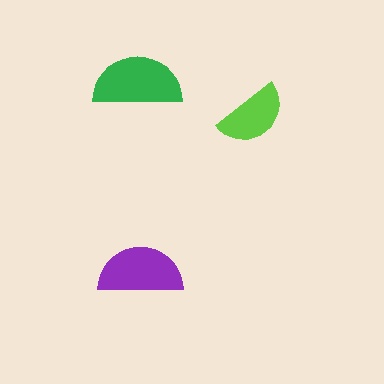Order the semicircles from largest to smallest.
the green one, the purple one, the lime one.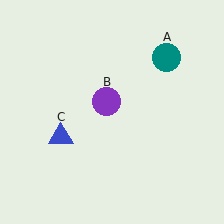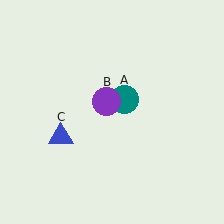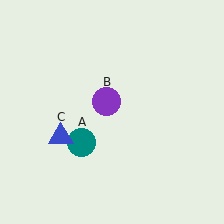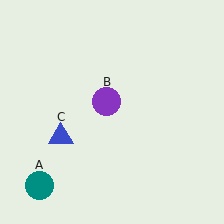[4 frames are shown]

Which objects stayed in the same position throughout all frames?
Purple circle (object B) and blue triangle (object C) remained stationary.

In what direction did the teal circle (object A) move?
The teal circle (object A) moved down and to the left.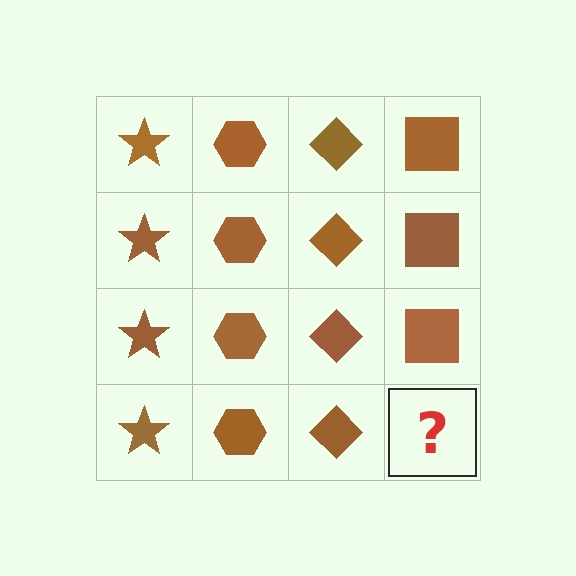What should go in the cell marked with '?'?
The missing cell should contain a brown square.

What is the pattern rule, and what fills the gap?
The rule is that each column has a consistent shape. The gap should be filled with a brown square.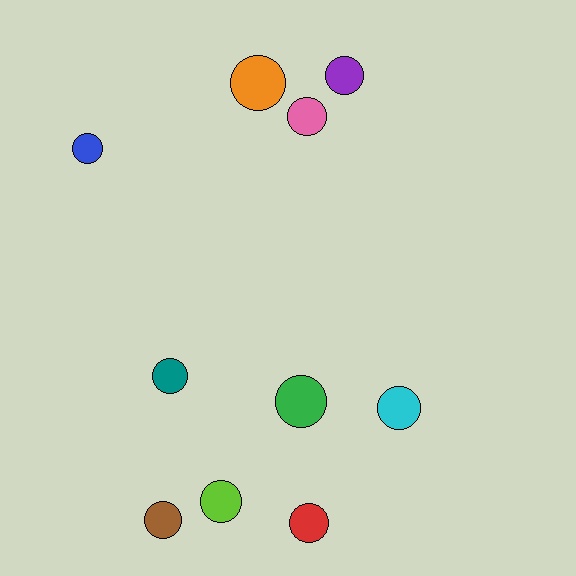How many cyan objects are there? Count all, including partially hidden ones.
There is 1 cyan object.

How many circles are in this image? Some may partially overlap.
There are 10 circles.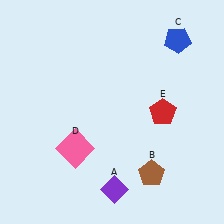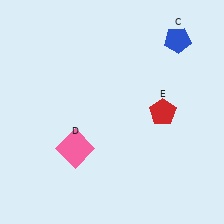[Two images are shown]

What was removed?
The purple diamond (A), the brown pentagon (B) were removed in Image 2.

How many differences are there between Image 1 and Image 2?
There are 2 differences between the two images.